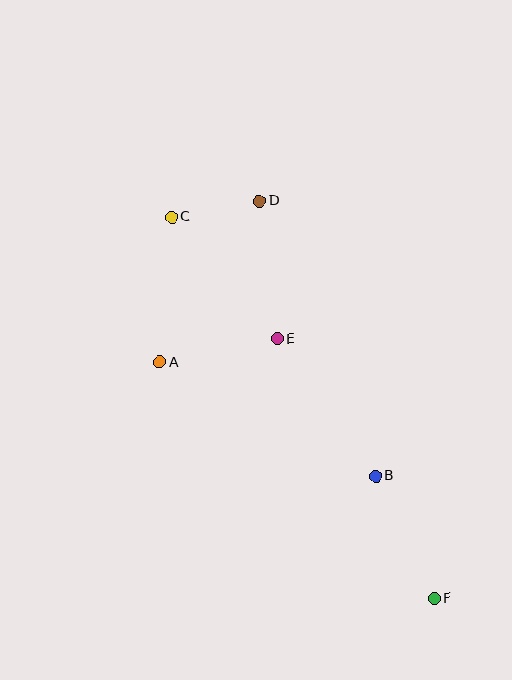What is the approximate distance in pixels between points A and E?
The distance between A and E is approximately 120 pixels.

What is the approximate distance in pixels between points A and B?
The distance between A and B is approximately 244 pixels.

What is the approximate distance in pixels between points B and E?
The distance between B and E is approximately 169 pixels.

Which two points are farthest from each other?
Points C and F are farthest from each other.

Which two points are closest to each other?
Points C and D are closest to each other.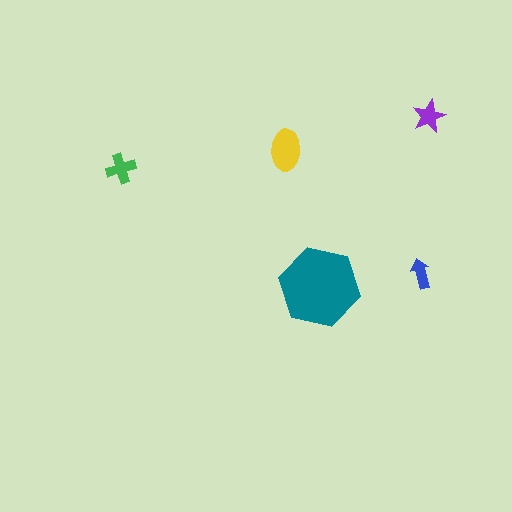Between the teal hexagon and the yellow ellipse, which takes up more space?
The teal hexagon.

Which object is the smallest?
The blue arrow.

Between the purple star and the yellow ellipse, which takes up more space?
The yellow ellipse.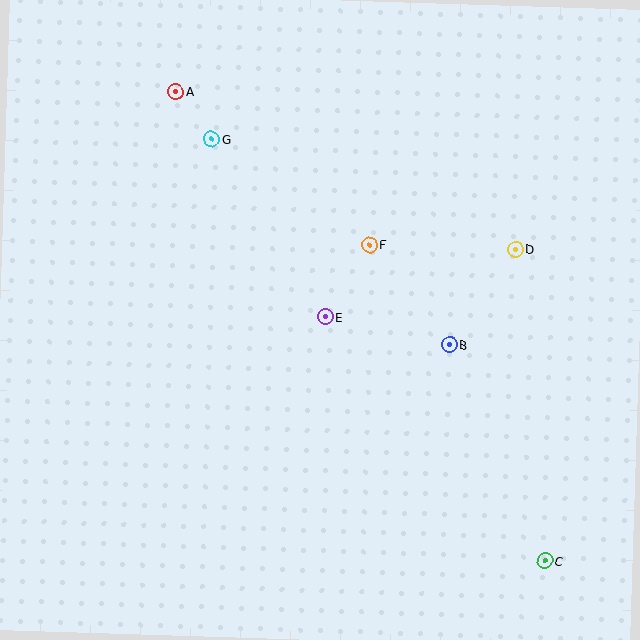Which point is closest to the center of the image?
Point E at (325, 317) is closest to the center.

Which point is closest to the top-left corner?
Point A is closest to the top-left corner.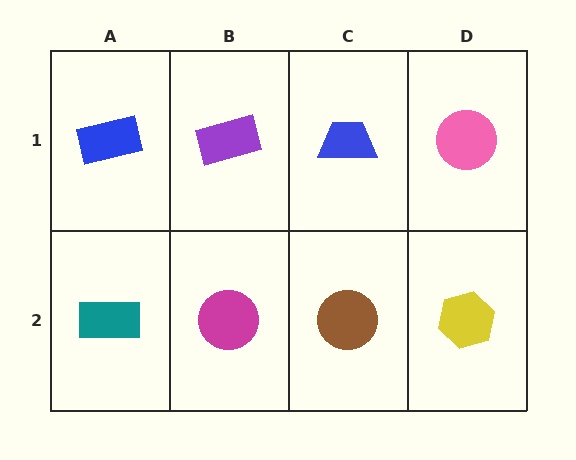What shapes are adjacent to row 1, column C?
A brown circle (row 2, column C), a purple rectangle (row 1, column B), a pink circle (row 1, column D).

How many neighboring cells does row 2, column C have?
3.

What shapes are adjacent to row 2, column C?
A blue trapezoid (row 1, column C), a magenta circle (row 2, column B), a yellow hexagon (row 2, column D).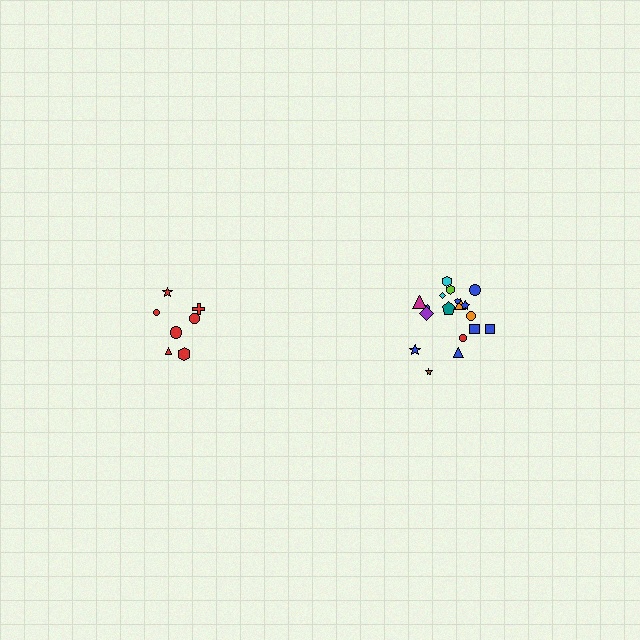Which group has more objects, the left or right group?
The right group.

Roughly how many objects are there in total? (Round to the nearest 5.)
Roughly 25 objects in total.